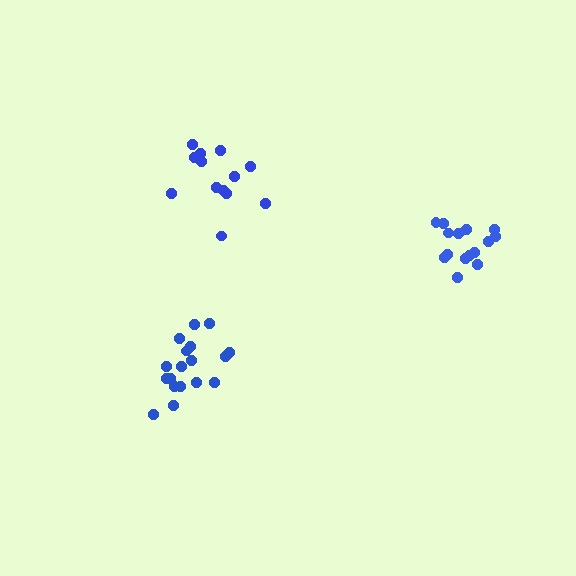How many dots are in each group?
Group 1: 18 dots, Group 2: 13 dots, Group 3: 15 dots (46 total).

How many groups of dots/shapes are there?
There are 3 groups.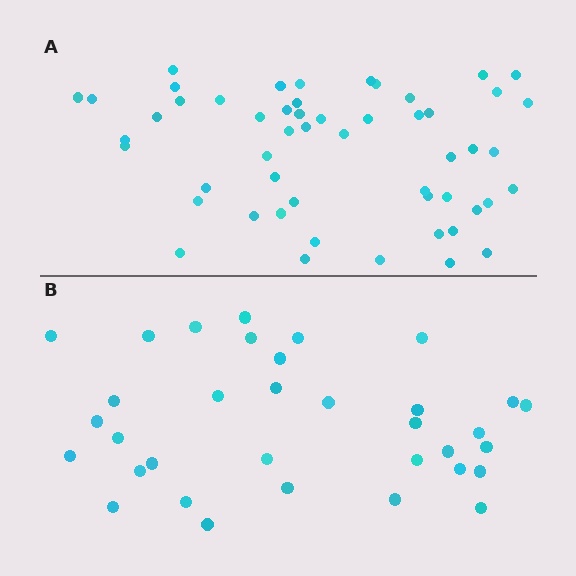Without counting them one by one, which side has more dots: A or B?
Region A (the top region) has more dots.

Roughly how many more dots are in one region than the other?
Region A has approximately 20 more dots than region B.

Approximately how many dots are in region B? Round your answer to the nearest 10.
About 30 dots. (The exact count is 34, which rounds to 30.)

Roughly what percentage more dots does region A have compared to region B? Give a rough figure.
About 55% more.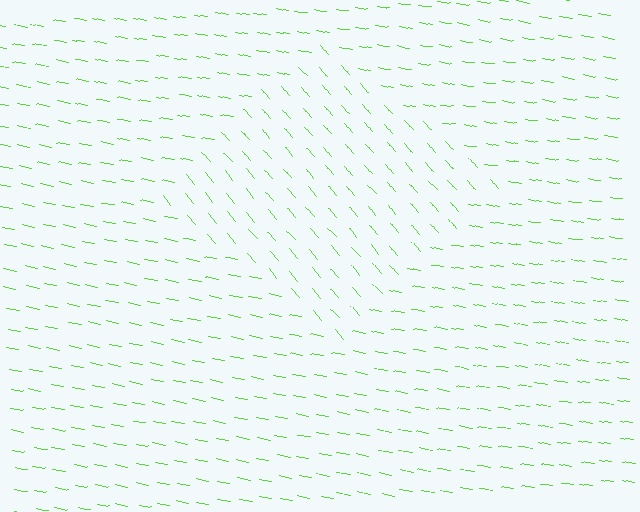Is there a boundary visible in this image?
Yes, there is a texture boundary formed by a change in line orientation.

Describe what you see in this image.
The image is filled with small lime line segments. A diamond region in the image has lines oriented differently from the surrounding lines, creating a visible texture boundary.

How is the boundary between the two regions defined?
The boundary is defined purely by a change in line orientation (approximately 40 degrees difference). All lines are the same color and thickness.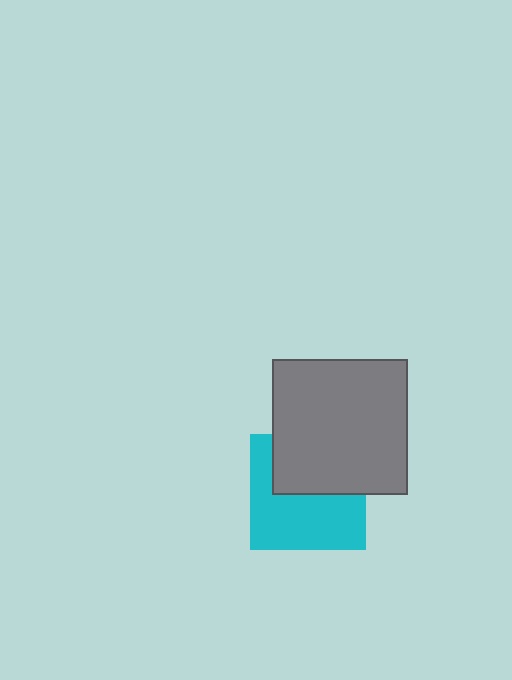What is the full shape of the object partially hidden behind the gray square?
The partially hidden object is a cyan square.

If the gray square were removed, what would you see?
You would see the complete cyan square.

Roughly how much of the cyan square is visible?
About half of it is visible (roughly 57%).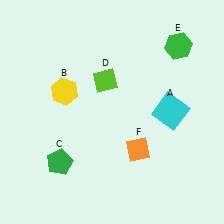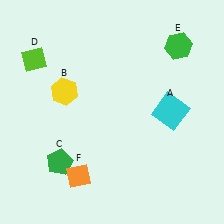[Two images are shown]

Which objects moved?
The objects that moved are: the lime diamond (D), the orange diamond (F).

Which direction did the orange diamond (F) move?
The orange diamond (F) moved left.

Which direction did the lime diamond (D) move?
The lime diamond (D) moved left.